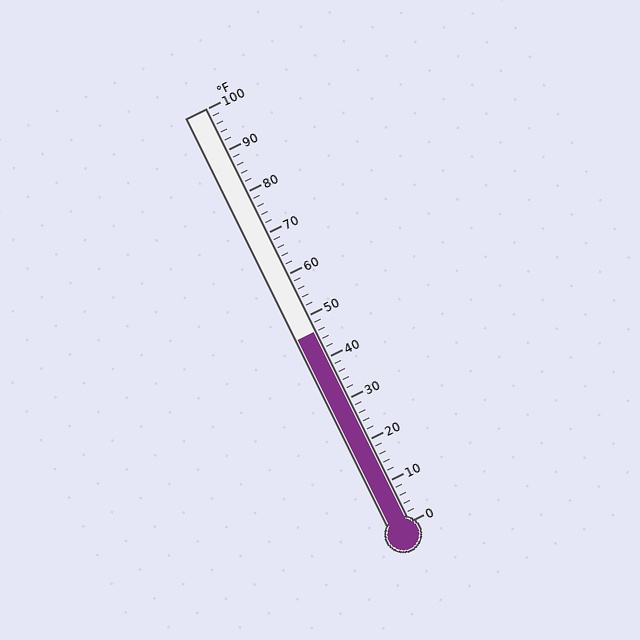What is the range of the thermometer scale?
The thermometer scale ranges from 0°F to 100°F.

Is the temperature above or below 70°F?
The temperature is below 70°F.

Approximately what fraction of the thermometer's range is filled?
The thermometer is filled to approximately 45% of its range.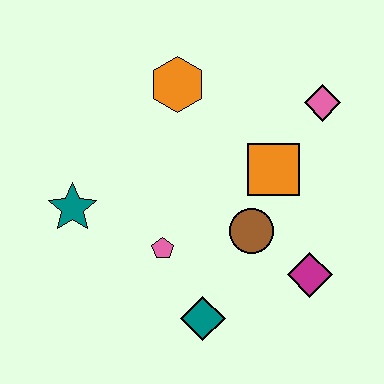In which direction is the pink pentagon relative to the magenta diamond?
The pink pentagon is to the left of the magenta diamond.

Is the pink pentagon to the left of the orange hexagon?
Yes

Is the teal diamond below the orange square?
Yes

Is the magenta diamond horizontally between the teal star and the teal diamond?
No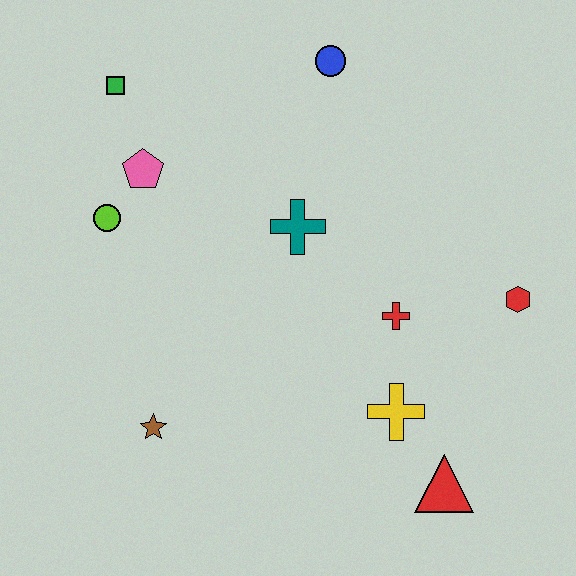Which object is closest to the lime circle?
The pink pentagon is closest to the lime circle.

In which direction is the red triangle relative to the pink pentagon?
The red triangle is below the pink pentagon.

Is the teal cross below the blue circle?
Yes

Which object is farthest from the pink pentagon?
The red triangle is farthest from the pink pentagon.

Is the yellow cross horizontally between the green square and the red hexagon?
Yes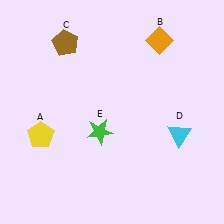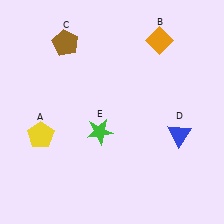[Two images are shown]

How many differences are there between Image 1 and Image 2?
There is 1 difference between the two images.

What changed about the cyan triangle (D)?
In Image 1, D is cyan. In Image 2, it changed to blue.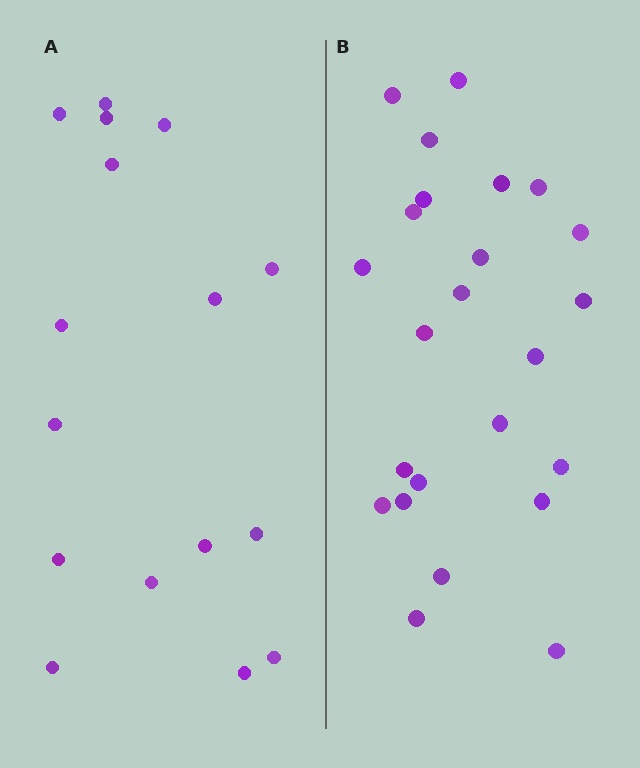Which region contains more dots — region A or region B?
Region B (the right region) has more dots.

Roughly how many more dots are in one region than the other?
Region B has roughly 8 or so more dots than region A.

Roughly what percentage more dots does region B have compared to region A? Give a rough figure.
About 50% more.